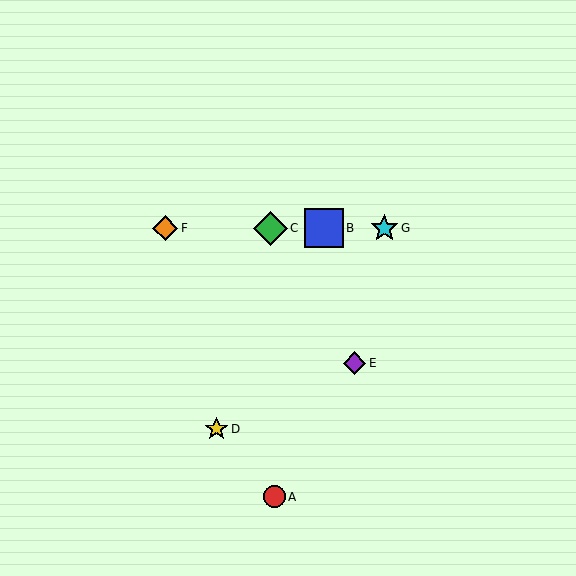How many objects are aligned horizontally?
4 objects (B, C, F, G) are aligned horizontally.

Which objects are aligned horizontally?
Objects B, C, F, G are aligned horizontally.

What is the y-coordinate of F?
Object F is at y≈228.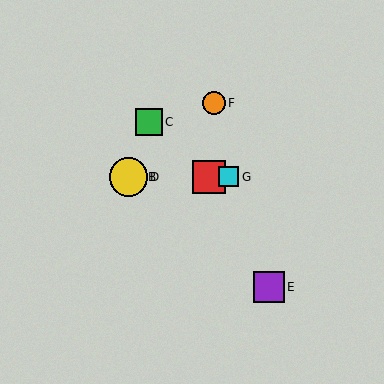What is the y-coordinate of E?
Object E is at y≈287.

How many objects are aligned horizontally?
4 objects (A, B, D, G) are aligned horizontally.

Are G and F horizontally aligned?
No, G is at y≈177 and F is at y≈103.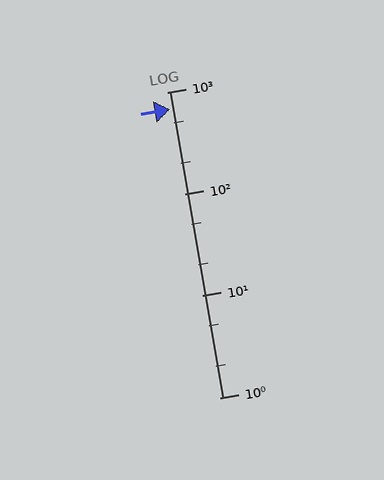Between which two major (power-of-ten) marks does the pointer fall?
The pointer is between 100 and 1000.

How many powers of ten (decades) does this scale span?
The scale spans 3 decades, from 1 to 1000.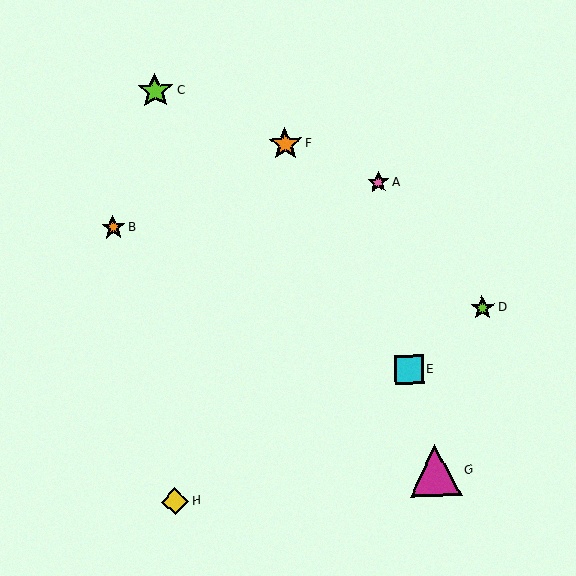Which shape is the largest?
The magenta triangle (labeled G) is the largest.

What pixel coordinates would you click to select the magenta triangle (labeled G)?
Click at (435, 470) to select the magenta triangle G.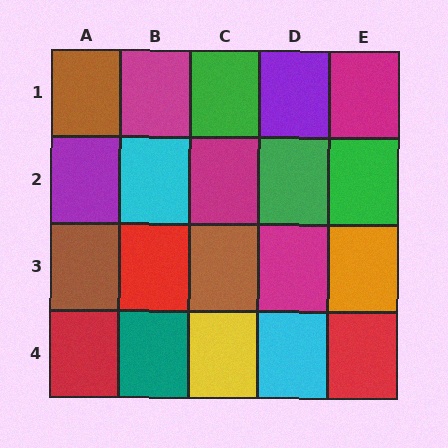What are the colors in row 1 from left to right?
Brown, magenta, green, purple, magenta.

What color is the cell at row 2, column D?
Green.